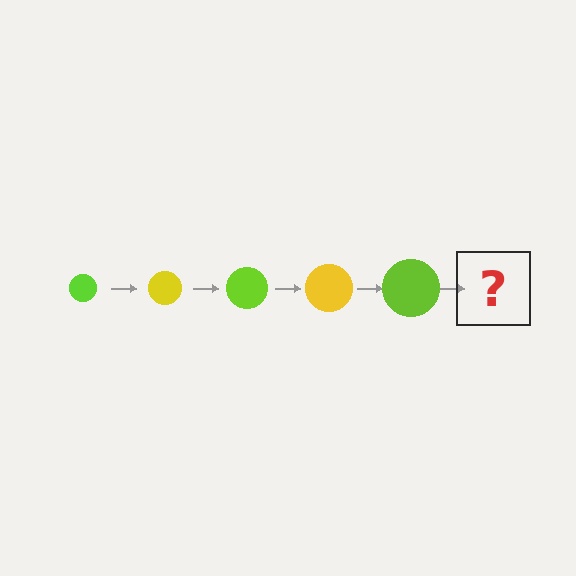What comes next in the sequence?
The next element should be a yellow circle, larger than the previous one.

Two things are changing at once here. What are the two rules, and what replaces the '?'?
The two rules are that the circle grows larger each step and the color cycles through lime and yellow. The '?' should be a yellow circle, larger than the previous one.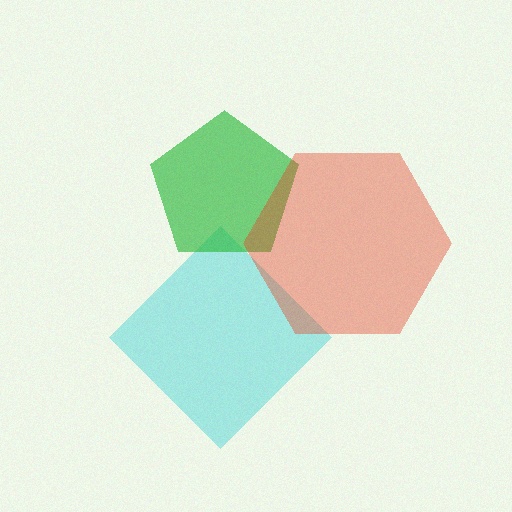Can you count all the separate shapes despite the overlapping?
Yes, there are 3 separate shapes.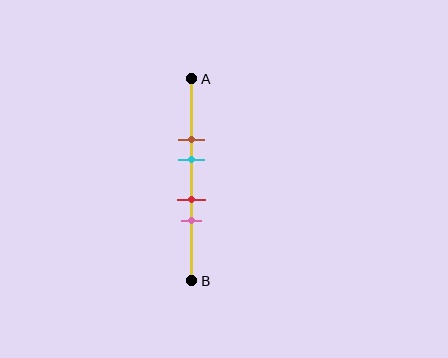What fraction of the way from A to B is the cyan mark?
The cyan mark is approximately 40% (0.4) of the way from A to B.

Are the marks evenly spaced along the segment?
No, the marks are not evenly spaced.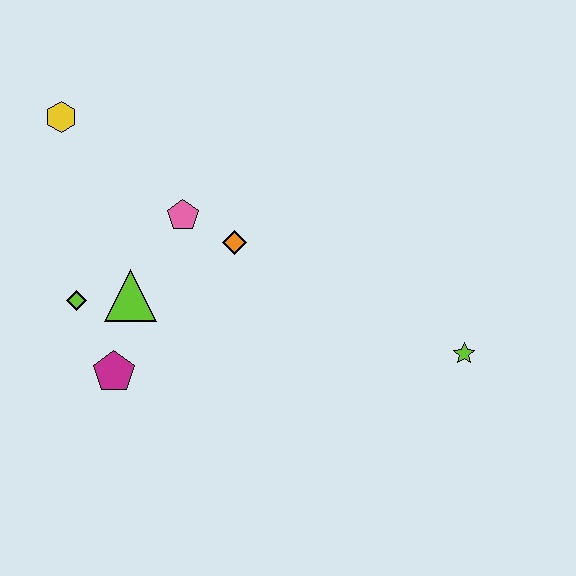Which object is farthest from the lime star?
The yellow hexagon is farthest from the lime star.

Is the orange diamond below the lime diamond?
No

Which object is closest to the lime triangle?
The lime diamond is closest to the lime triangle.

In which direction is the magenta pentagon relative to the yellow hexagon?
The magenta pentagon is below the yellow hexagon.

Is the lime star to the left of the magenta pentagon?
No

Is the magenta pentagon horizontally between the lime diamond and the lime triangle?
Yes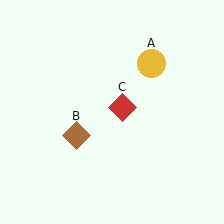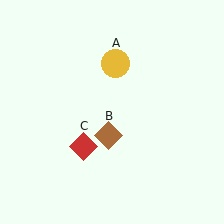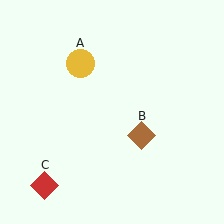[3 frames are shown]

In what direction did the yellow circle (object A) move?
The yellow circle (object A) moved left.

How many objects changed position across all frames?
3 objects changed position: yellow circle (object A), brown diamond (object B), red diamond (object C).